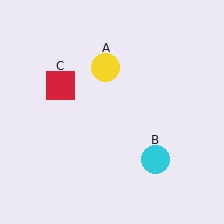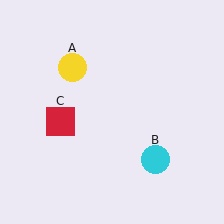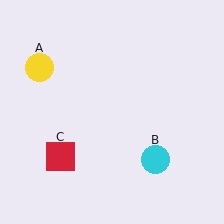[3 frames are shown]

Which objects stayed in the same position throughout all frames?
Cyan circle (object B) remained stationary.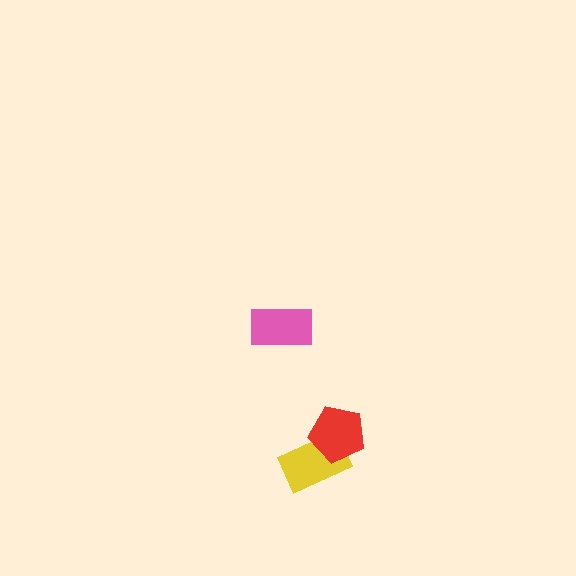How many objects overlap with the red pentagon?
1 object overlaps with the red pentagon.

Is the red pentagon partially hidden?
No, no other shape covers it.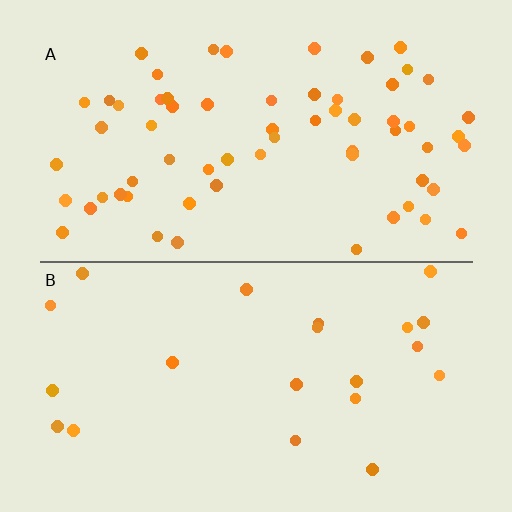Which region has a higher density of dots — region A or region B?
A (the top).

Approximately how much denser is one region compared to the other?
Approximately 3.0× — region A over region B.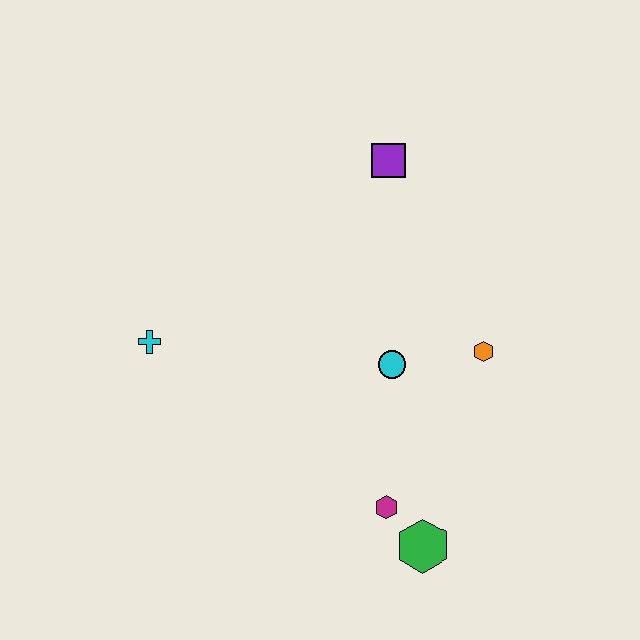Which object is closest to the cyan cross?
The cyan circle is closest to the cyan cross.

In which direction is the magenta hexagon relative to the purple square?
The magenta hexagon is below the purple square.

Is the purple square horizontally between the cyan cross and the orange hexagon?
Yes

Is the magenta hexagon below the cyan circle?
Yes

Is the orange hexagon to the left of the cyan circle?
No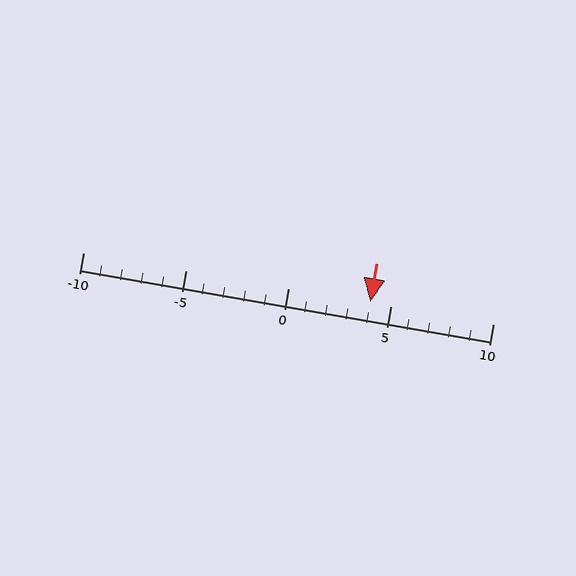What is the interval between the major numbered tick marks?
The major tick marks are spaced 5 units apart.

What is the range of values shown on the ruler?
The ruler shows values from -10 to 10.